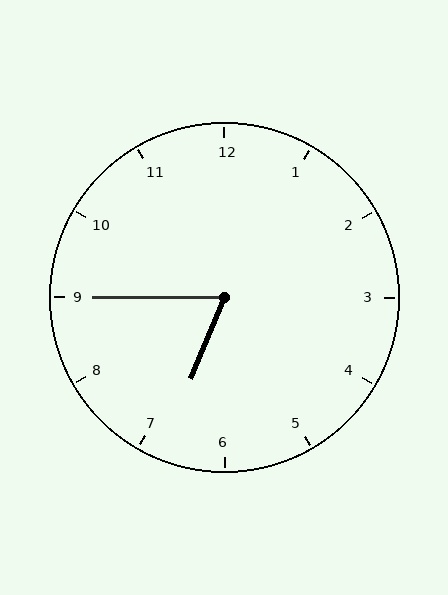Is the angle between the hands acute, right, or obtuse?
It is acute.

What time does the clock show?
6:45.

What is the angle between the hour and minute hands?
Approximately 68 degrees.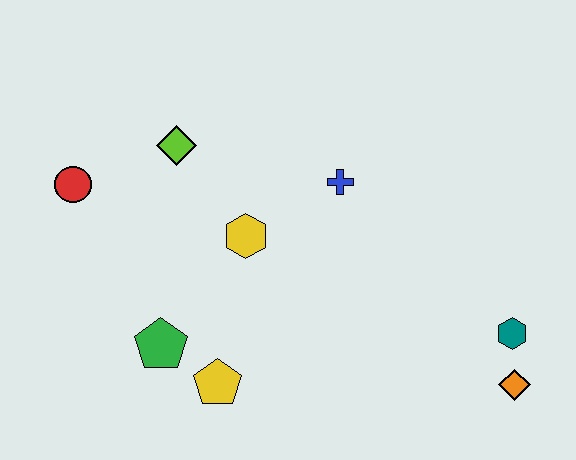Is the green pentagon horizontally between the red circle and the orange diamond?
Yes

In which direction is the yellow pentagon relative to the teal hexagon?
The yellow pentagon is to the left of the teal hexagon.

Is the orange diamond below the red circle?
Yes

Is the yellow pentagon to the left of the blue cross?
Yes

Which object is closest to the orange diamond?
The teal hexagon is closest to the orange diamond.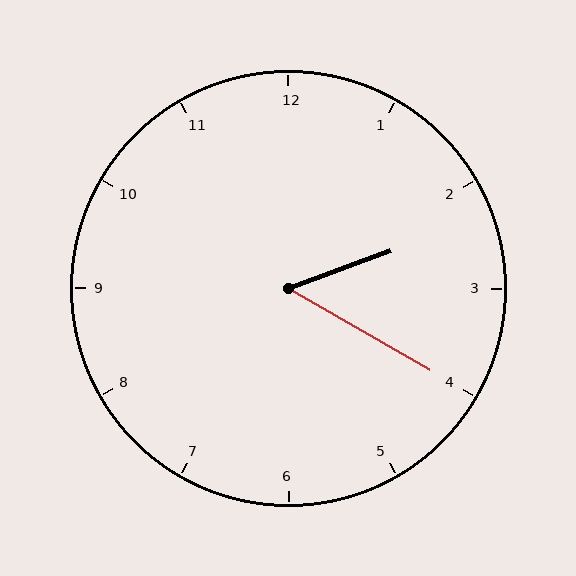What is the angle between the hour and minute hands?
Approximately 50 degrees.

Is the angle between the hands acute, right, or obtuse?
It is acute.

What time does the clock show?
2:20.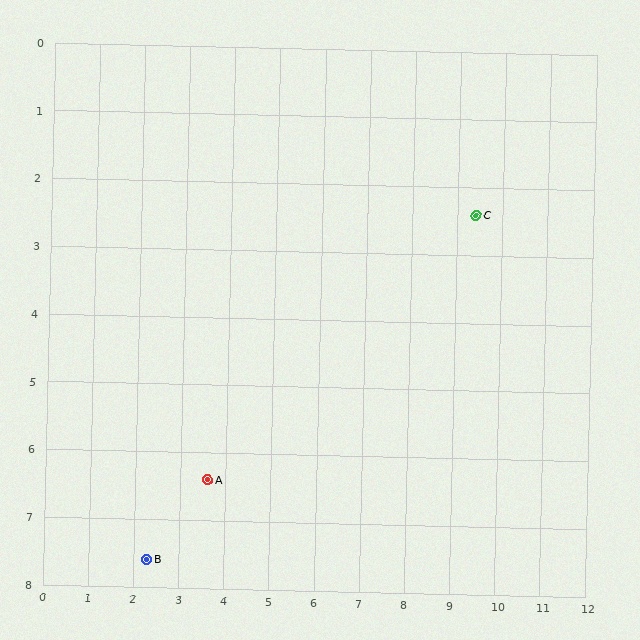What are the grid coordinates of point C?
Point C is at approximately (9.4, 2.4).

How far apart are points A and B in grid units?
Points A and B are about 1.8 grid units apart.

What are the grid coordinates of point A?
Point A is at approximately (3.6, 6.4).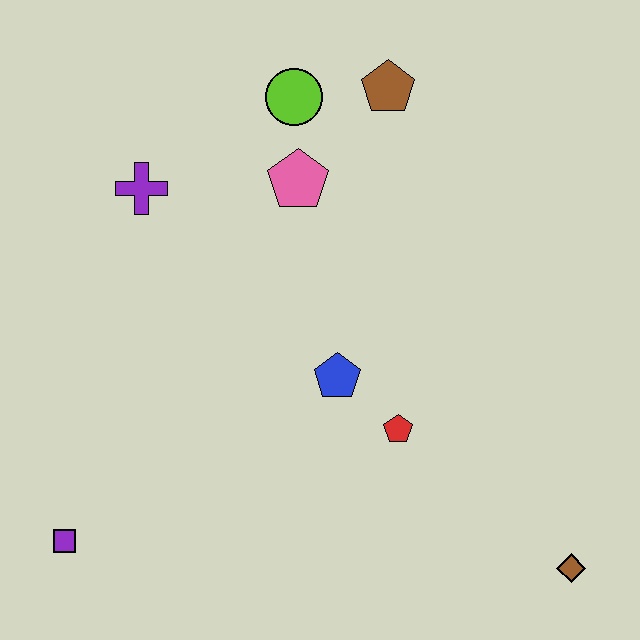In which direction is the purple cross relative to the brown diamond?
The purple cross is to the left of the brown diamond.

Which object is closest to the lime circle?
The pink pentagon is closest to the lime circle.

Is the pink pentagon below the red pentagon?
No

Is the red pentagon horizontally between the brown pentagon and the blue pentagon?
No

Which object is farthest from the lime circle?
The brown diamond is farthest from the lime circle.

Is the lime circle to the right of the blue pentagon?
No